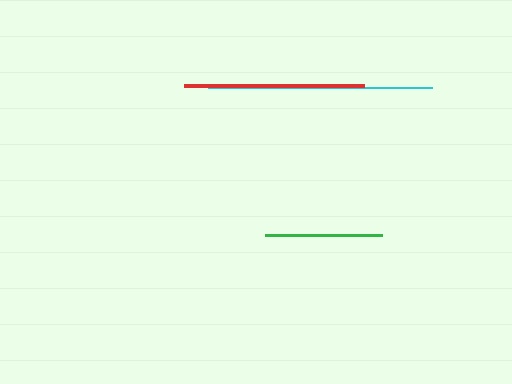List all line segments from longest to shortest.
From longest to shortest: cyan, red, green.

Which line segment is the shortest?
The green line is the shortest at approximately 117 pixels.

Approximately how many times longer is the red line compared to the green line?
The red line is approximately 1.5 times the length of the green line.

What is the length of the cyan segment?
The cyan segment is approximately 224 pixels long.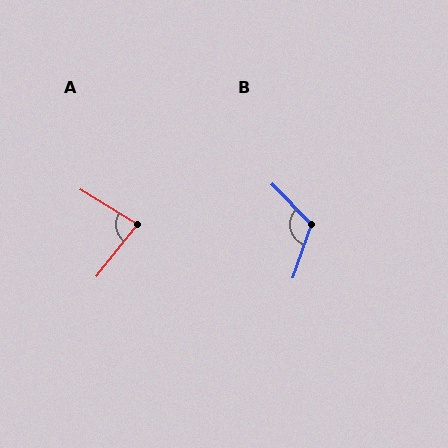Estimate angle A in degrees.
Approximately 83 degrees.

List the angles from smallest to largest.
A (83°), B (117°).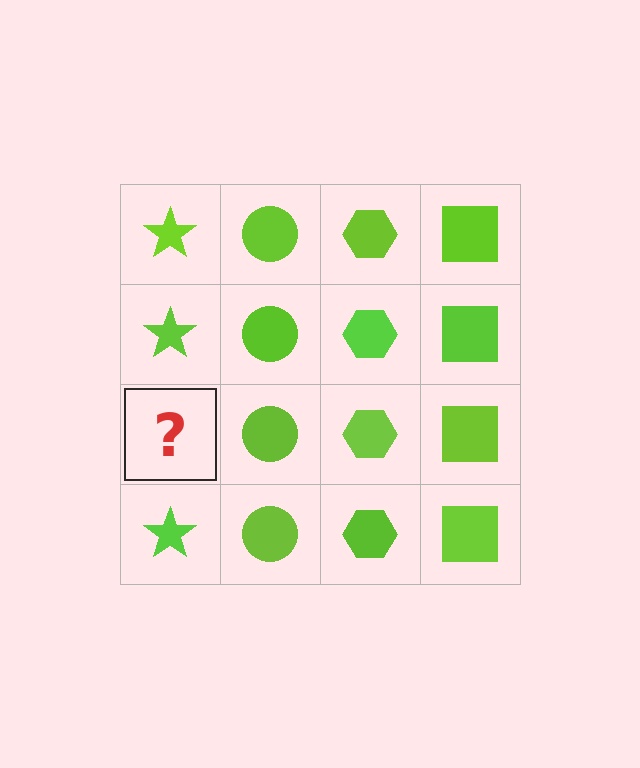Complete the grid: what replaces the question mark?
The question mark should be replaced with a lime star.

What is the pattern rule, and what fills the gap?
The rule is that each column has a consistent shape. The gap should be filled with a lime star.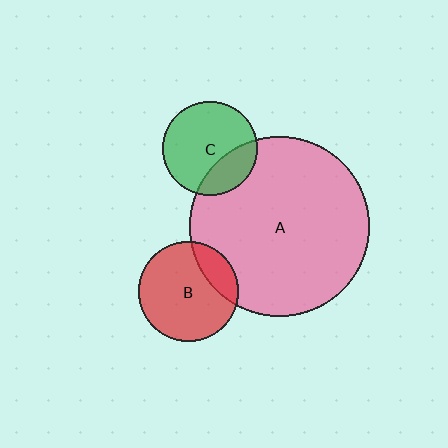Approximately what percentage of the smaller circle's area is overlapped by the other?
Approximately 20%.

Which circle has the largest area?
Circle A (pink).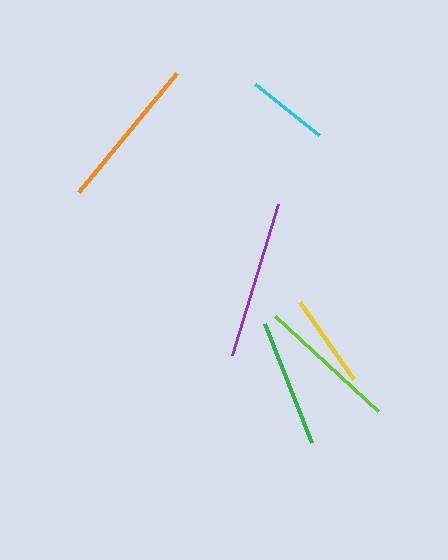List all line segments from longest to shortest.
From longest to shortest: purple, orange, lime, green, yellow, cyan.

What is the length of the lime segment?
The lime segment is approximately 140 pixels long.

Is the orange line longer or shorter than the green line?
The orange line is longer than the green line.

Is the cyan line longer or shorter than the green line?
The green line is longer than the cyan line.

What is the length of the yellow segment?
The yellow segment is approximately 93 pixels long.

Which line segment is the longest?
The purple line is the longest at approximately 158 pixels.